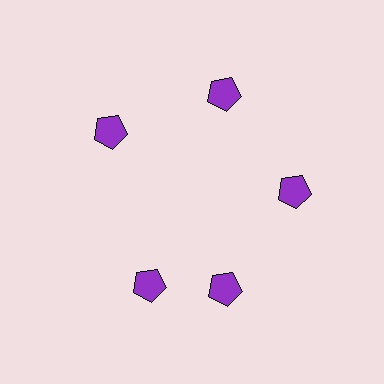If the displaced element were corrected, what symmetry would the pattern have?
It would have 5-fold rotational symmetry — the pattern would map onto itself every 72 degrees.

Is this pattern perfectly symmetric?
No. The 5 purple pentagons are arranged in a ring, but one element near the 8 o'clock position is rotated out of alignment along the ring, breaking the 5-fold rotational symmetry.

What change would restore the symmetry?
The symmetry would be restored by rotating it back into even spacing with its neighbors so that all 5 pentagons sit at equal angles and equal distance from the center.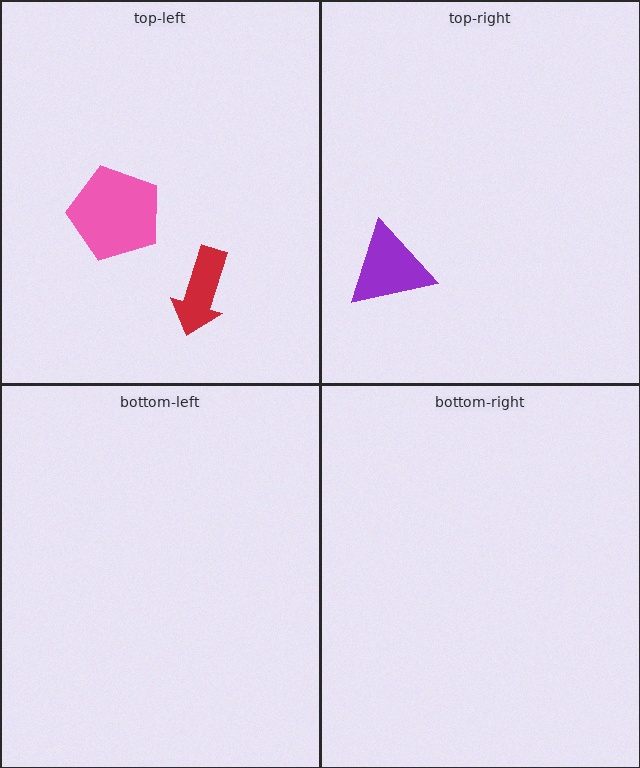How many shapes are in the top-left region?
2.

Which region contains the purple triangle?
The top-right region.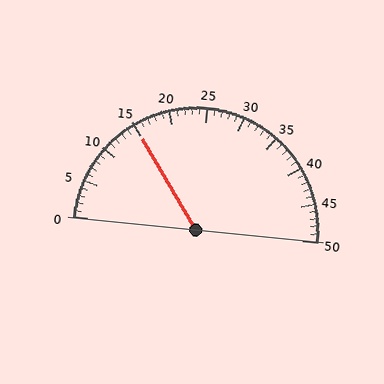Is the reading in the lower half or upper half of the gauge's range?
The reading is in the lower half of the range (0 to 50).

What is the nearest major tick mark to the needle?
The nearest major tick mark is 15.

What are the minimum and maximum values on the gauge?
The gauge ranges from 0 to 50.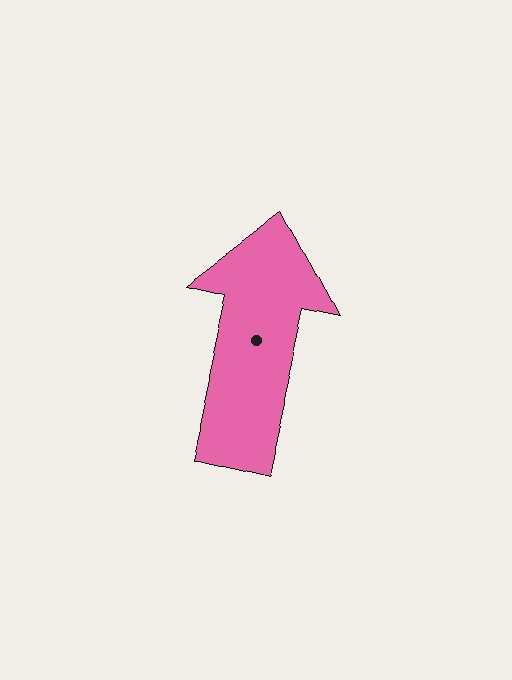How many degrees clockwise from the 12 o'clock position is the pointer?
Approximately 13 degrees.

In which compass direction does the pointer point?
North.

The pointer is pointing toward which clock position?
Roughly 12 o'clock.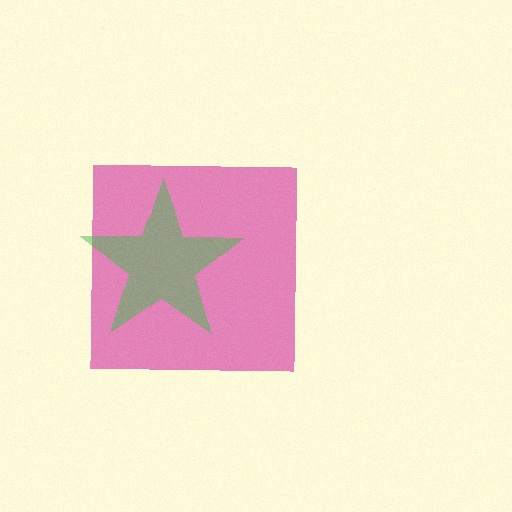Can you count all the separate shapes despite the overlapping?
Yes, there are 2 separate shapes.